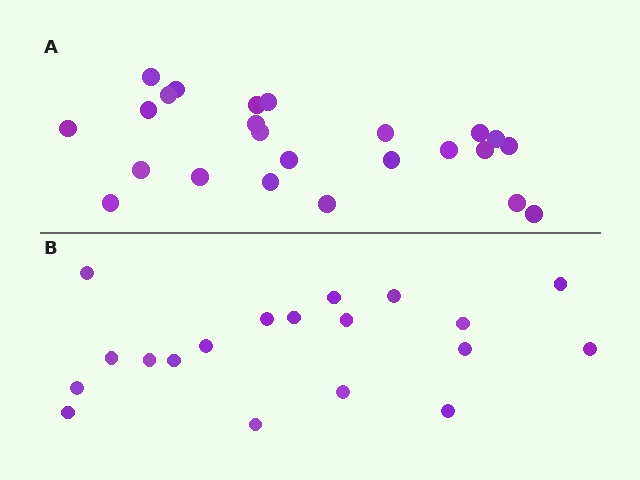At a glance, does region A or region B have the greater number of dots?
Region A (the top region) has more dots.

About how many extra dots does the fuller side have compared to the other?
Region A has about 5 more dots than region B.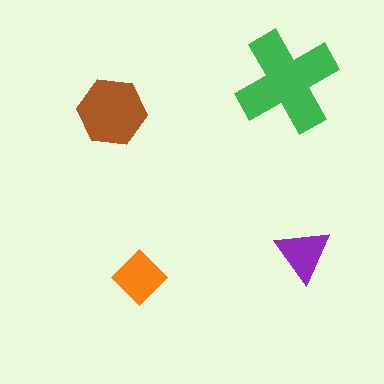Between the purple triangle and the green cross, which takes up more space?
The green cross.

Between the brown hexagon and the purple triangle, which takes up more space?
The brown hexagon.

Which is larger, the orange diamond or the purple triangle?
The orange diamond.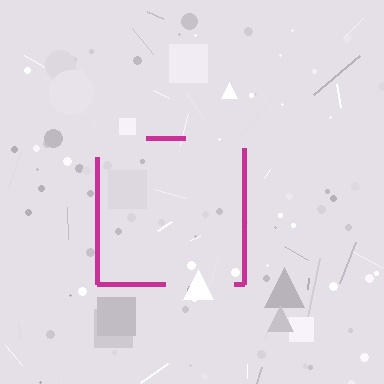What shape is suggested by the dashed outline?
The dashed outline suggests a square.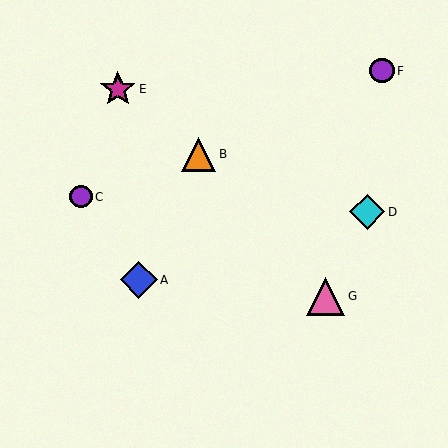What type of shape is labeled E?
Shape E is a magenta star.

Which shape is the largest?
The pink triangle (labeled G) is the largest.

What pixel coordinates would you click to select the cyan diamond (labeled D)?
Click at (367, 212) to select the cyan diamond D.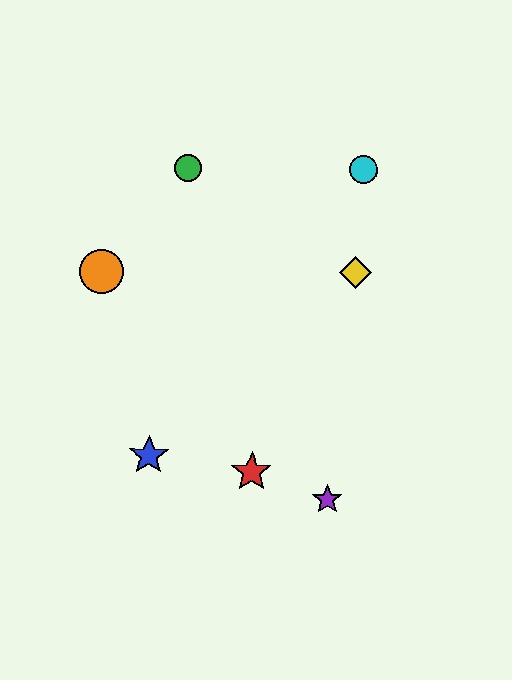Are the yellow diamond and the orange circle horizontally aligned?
Yes, both are at y≈273.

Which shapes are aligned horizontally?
The yellow diamond, the orange circle are aligned horizontally.